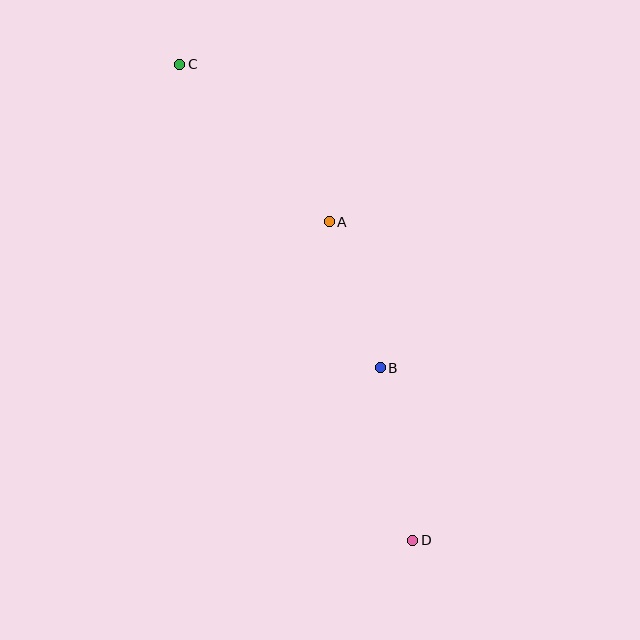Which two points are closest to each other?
Points A and B are closest to each other.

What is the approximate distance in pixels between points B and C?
The distance between B and C is approximately 363 pixels.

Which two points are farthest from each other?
Points C and D are farthest from each other.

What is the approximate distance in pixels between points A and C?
The distance between A and C is approximately 217 pixels.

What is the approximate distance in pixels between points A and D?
The distance between A and D is approximately 330 pixels.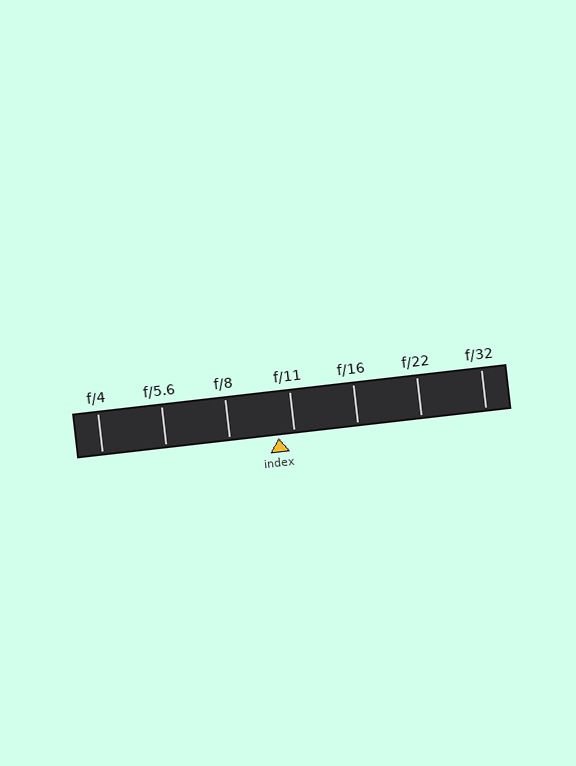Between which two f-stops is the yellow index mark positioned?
The index mark is between f/8 and f/11.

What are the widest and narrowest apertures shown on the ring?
The widest aperture shown is f/4 and the narrowest is f/32.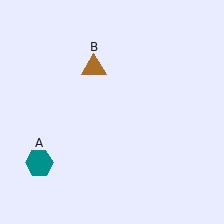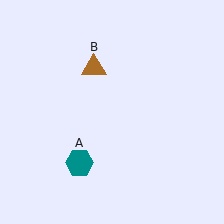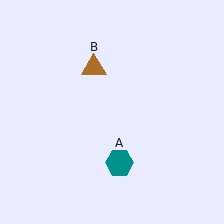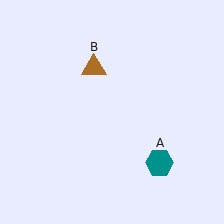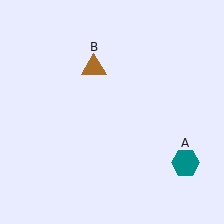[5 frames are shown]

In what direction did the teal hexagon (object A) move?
The teal hexagon (object A) moved right.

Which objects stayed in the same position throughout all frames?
Brown triangle (object B) remained stationary.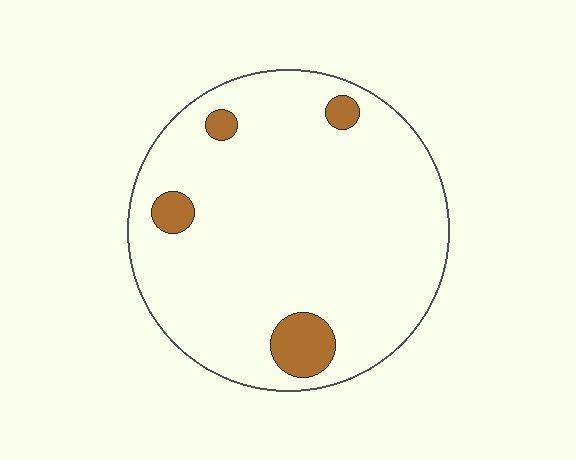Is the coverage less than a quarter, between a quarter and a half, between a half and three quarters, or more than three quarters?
Less than a quarter.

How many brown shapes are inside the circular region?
4.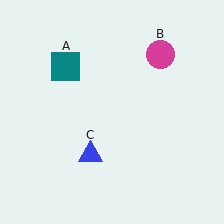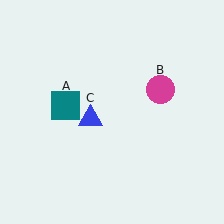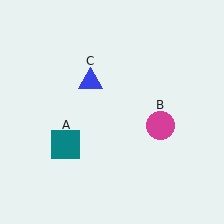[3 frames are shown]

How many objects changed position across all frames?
3 objects changed position: teal square (object A), magenta circle (object B), blue triangle (object C).